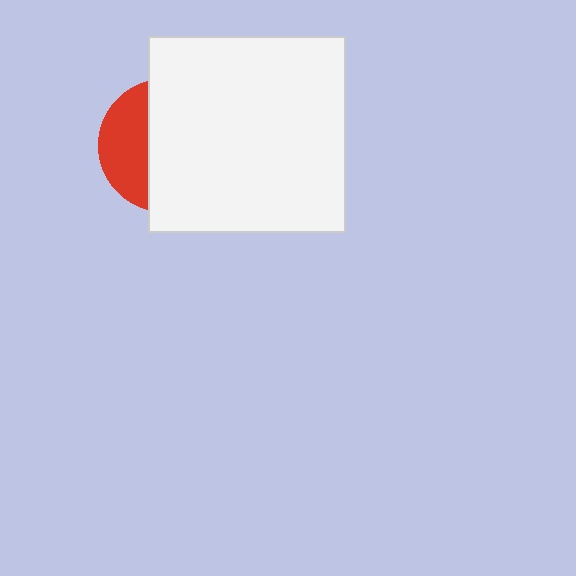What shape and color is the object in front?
The object in front is a white square.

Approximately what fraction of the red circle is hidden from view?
Roughly 66% of the red circle is hidden behind the white square.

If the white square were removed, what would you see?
You would see the complete red circle.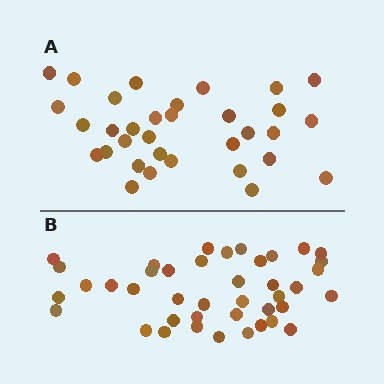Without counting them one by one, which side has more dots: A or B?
Region B (the bottom region) has more dots.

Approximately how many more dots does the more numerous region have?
Region B has roughly 8 or so more dots than region A.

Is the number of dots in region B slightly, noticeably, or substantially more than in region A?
Region B has only slightly more — the two regions are fairly close. The ratio is roughly 1.2 to 1.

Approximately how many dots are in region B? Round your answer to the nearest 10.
About 40 dots. (The exact count is 41, which rounds to 40.)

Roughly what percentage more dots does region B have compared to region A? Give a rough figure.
About 25% more.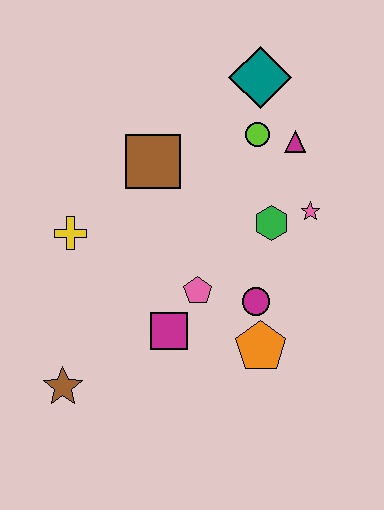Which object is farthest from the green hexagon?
The brown star is farthest from the green hexagon.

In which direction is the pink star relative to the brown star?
The pink star is to the right of the brown star.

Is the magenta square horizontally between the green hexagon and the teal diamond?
No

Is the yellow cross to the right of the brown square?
No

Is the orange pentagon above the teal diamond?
No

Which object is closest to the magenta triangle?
The lime circle is closest to the magenta triangle.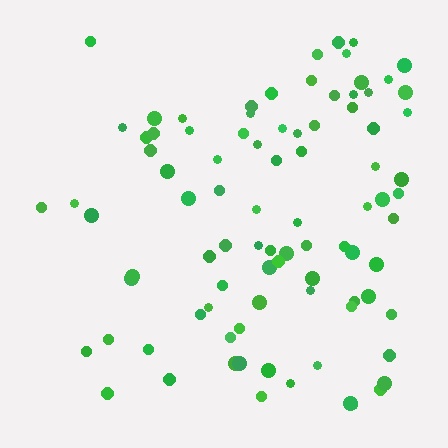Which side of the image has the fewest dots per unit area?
The left.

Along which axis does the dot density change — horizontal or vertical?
Horizontal.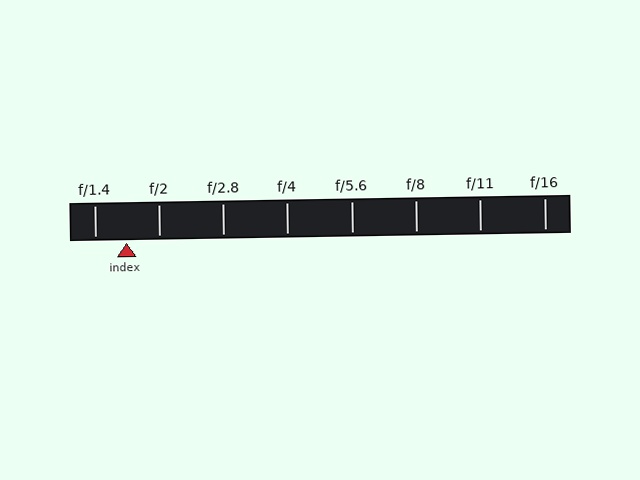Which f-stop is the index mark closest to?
The index mark is closest to f/1.4.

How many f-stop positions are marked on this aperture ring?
There are 8 f-stop positions marked.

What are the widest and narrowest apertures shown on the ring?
The widest aperture shown is f/1.4 and the narrowest is f/16.